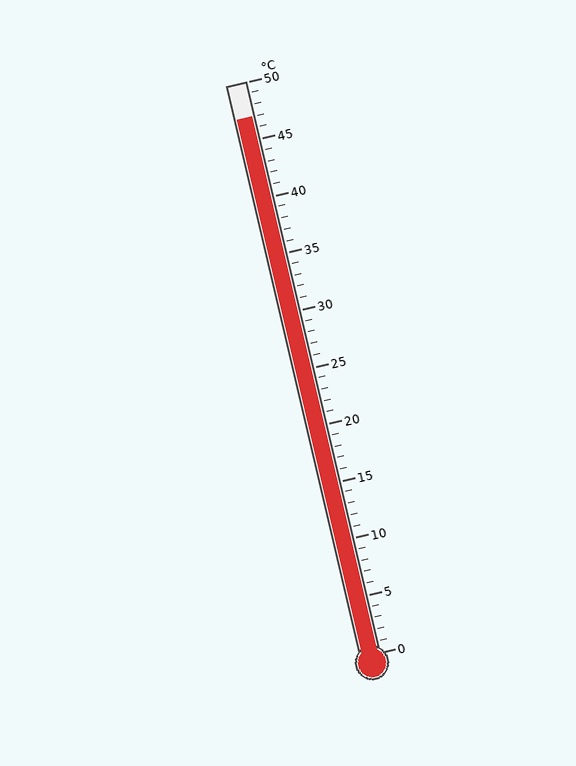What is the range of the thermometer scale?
The thermometer scale ranges from 0°C to 50°C.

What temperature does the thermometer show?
The thermometer shows approximately 47°C.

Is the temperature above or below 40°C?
The temperature is above 40°C.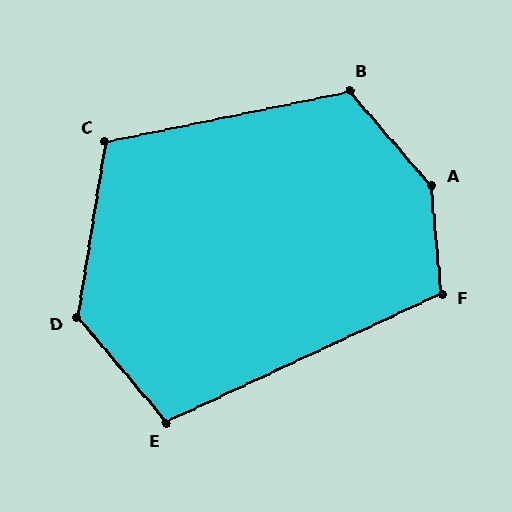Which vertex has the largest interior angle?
A, at approximately 144 degrees.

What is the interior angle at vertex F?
Approximately 110 degrees (obtuse).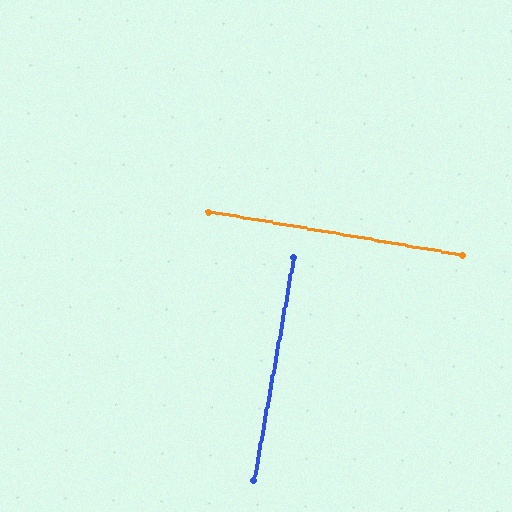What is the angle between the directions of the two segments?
Approximately 89 degrees.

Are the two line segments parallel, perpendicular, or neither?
Perpendicular — they meet at approximately 89°.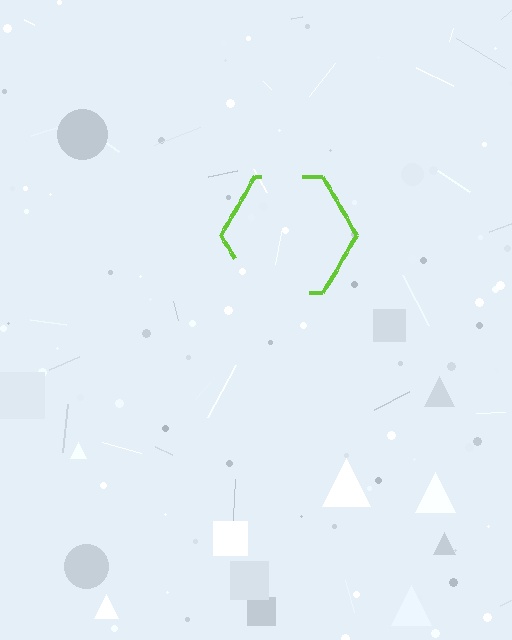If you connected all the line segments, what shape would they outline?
They would outline a hexagon.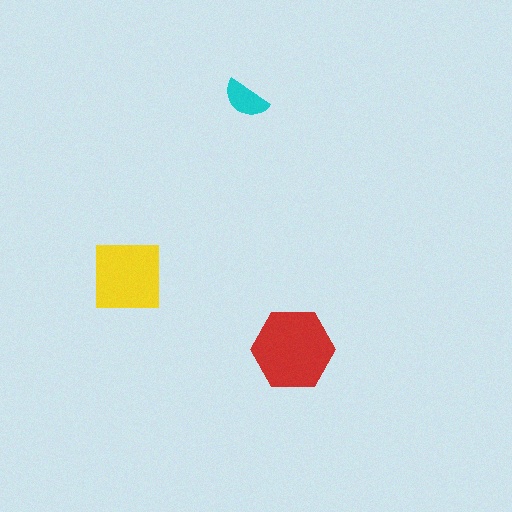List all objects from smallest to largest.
The cyan semicircle, the yellow square, the red hexagon.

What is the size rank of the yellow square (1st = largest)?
2nd.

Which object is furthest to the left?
The yellow square is leftmost.